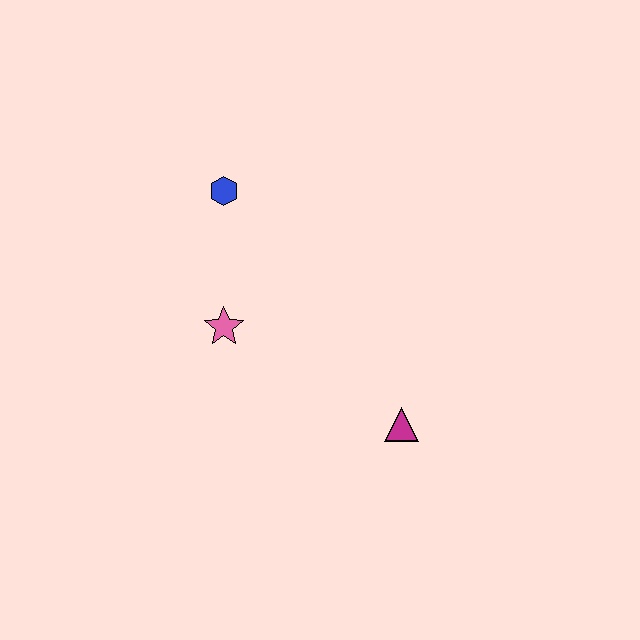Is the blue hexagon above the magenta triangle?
Yes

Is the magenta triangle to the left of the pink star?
No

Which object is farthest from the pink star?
The magenta triangle is farthest from the pink star.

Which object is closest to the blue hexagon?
The pink star is closest to the blue hexagon.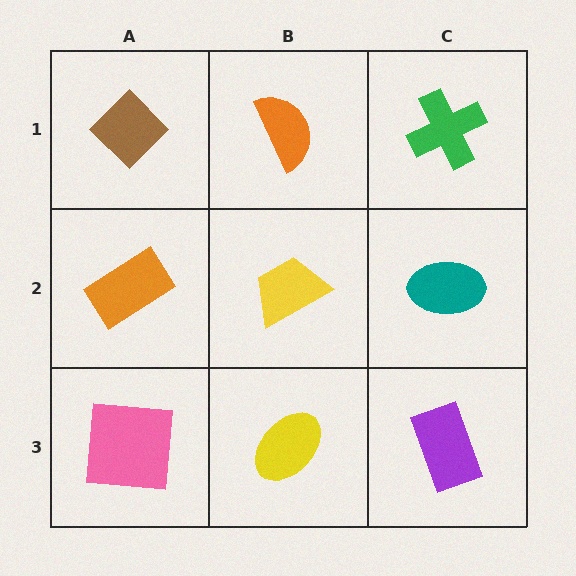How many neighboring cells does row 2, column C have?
3.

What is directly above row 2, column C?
A green cross.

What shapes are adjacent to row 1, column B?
A yellow trapezoid (row 2, column B), a brown diamond (row 1, column A), a green cross (row 1, column C).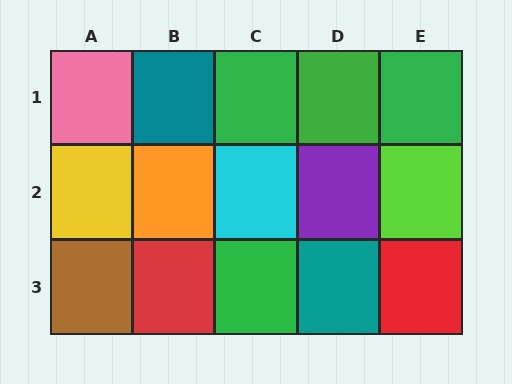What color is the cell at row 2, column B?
Orange.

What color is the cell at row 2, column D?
Purple.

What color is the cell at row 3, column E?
Red.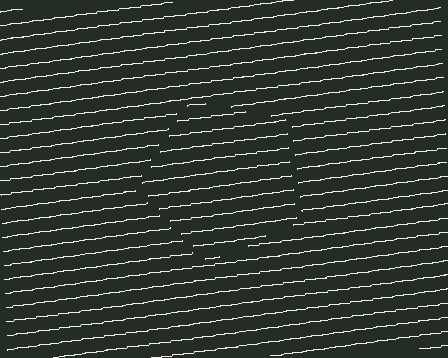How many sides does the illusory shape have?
5 sides — the line-ends trace a pentagon.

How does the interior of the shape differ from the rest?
The interior of the shape contains the same grating, shifted by half a period — the contour is defined by the phase discontinuity where line-ends from the inner and outer gratings abut.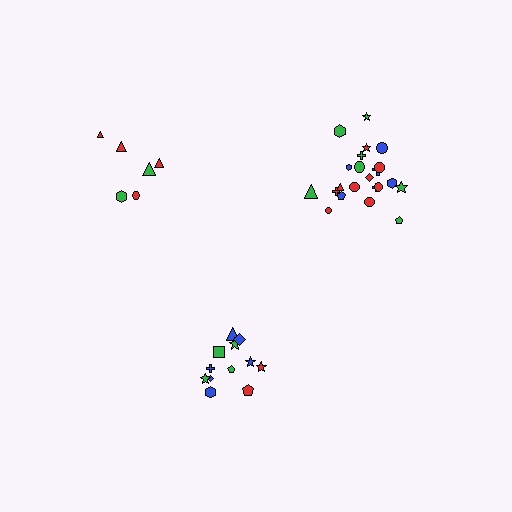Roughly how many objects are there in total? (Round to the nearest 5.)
Roughly 40 objects in total.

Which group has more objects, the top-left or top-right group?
The top-right group.